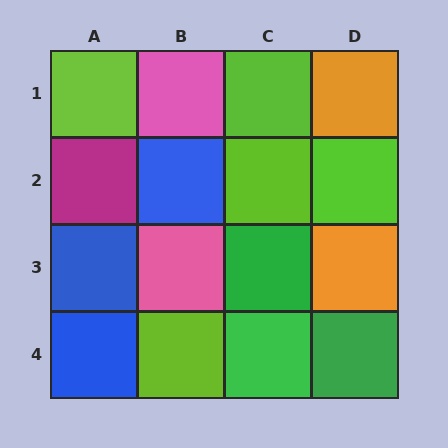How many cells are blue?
3 cells are blue.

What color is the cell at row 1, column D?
Orange.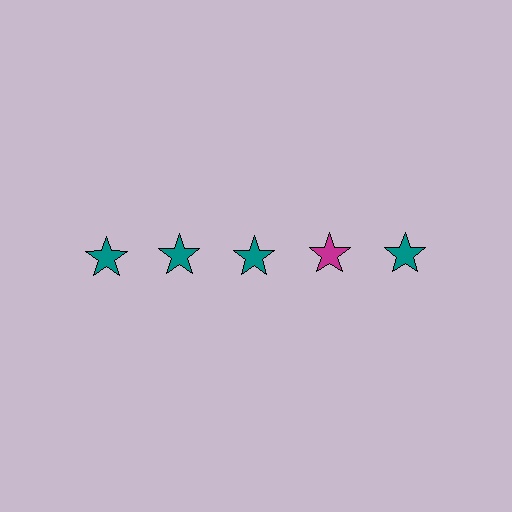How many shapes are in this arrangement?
There are 5 shapes arranged in a grid pattern.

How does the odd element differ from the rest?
It has a different color: magenta instead of teal.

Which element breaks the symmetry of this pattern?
The magenta star in the top row, second from right column breaks the symmetry. All other shapes are teal stars.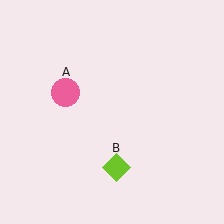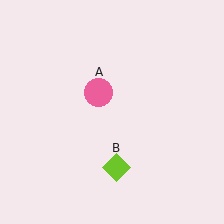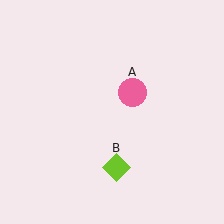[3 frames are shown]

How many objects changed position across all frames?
1 object changed position: pink circle (object A).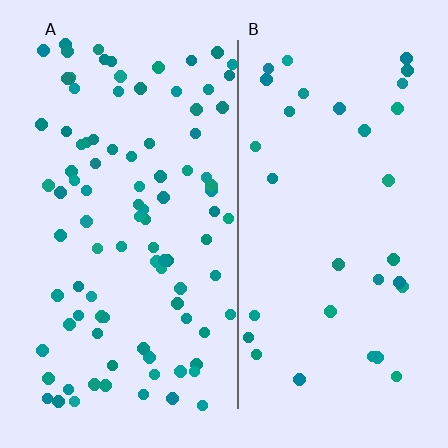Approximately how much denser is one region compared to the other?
Approximately 2.9× — region A over region B.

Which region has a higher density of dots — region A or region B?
A (the left).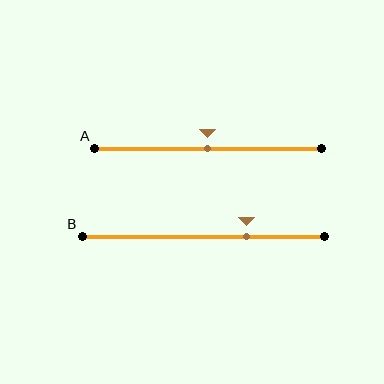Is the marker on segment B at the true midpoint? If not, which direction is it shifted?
No, the marker on segment B is shifted to the right by about 18% of the segment length.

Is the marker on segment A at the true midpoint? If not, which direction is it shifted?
Yes, the marker on segment A is at the true midpoint.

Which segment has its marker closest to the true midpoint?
Segment A has its marker closest to the true midpoint.